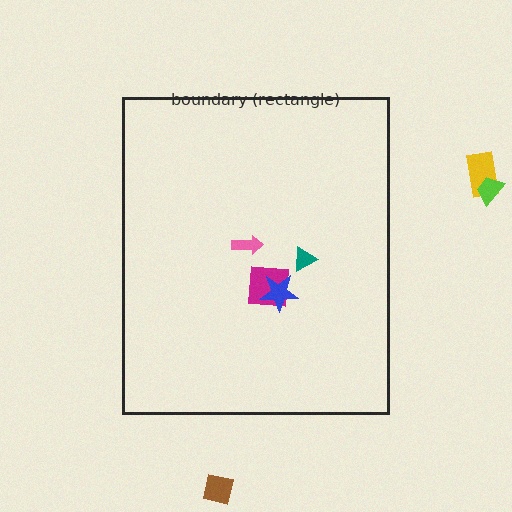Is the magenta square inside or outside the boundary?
Inside.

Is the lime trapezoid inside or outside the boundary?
Outside.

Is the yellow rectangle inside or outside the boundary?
Outside.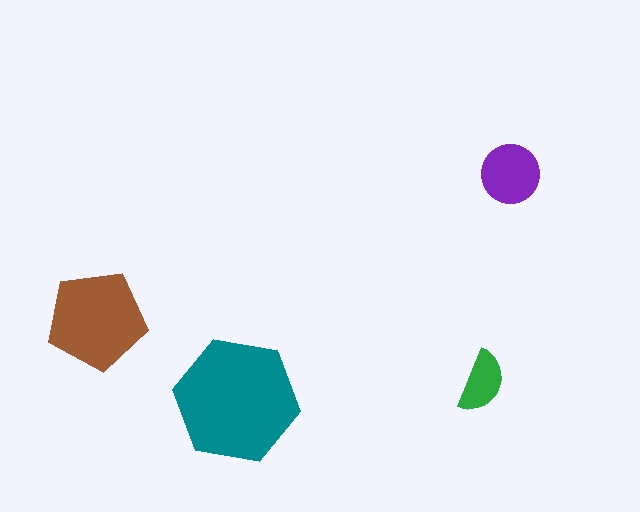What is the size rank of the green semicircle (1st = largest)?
4th.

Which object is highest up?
The purple circle is topmost.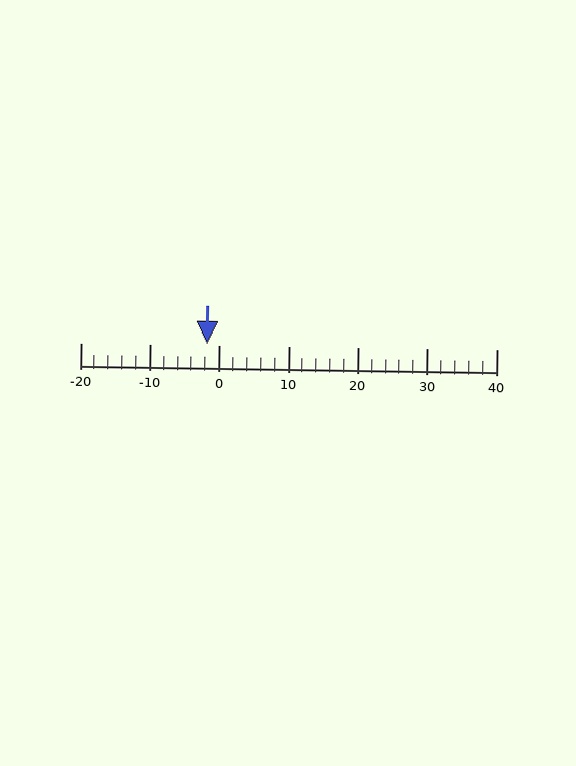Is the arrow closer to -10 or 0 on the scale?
The arrow is closer to 0.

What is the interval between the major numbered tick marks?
The major tick marks are spaced 10 units apart.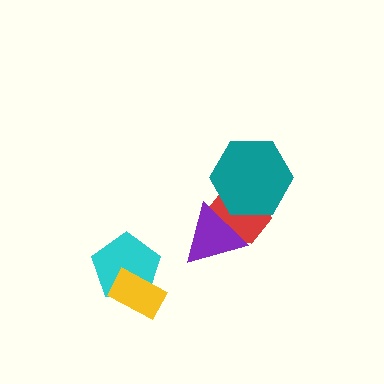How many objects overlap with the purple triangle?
2 objects overlap with the purple triangle.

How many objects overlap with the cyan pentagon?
1 object overlaps with the cyan pentagon.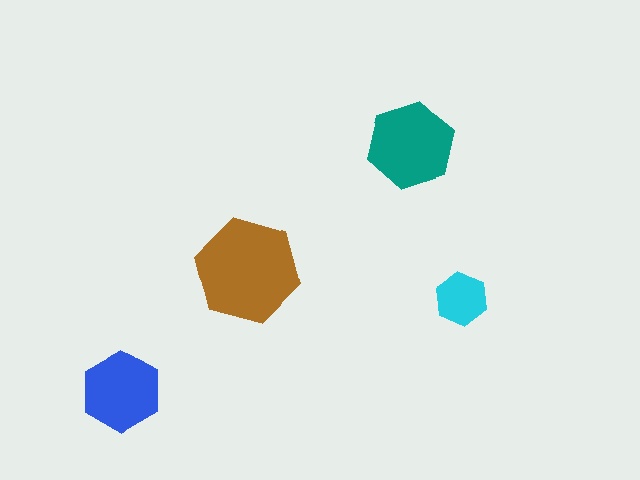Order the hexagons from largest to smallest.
the brown one, the teal one, the blue one, the cyan one.